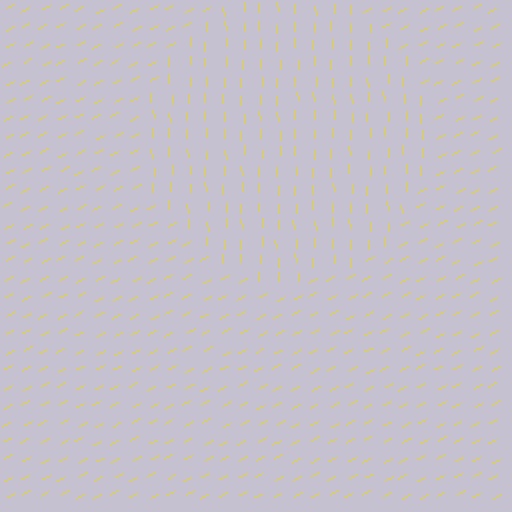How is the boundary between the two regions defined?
The boundary is defined purely by a change in line orientation (approximately 65 degrees difference). All lines are the same color and thickness.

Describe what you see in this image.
The image is filled with small yellow line segments. A circle region in the image has lines oriented differently from the surrounding lines, creating a visible texture boundary.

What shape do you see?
I see a circle.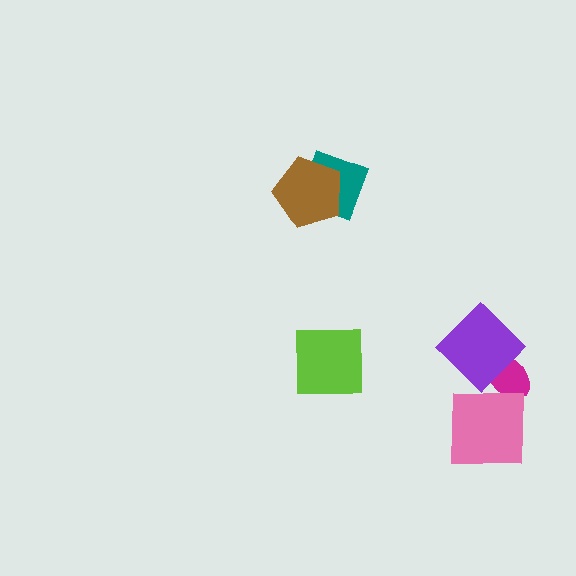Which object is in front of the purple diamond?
The pink square is in front of the purple diamond.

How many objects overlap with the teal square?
1 object overlaps with the teal square.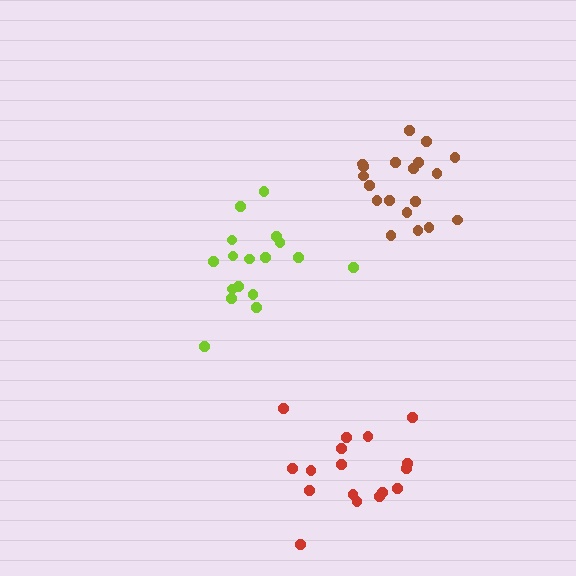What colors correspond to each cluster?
The clusters are colored: red, lime, brown.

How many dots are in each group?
Group 1: 18 dots, Group 2: 17 dots, Group 3: 19 dots (54 total).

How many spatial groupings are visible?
There are 3 spatial groupings.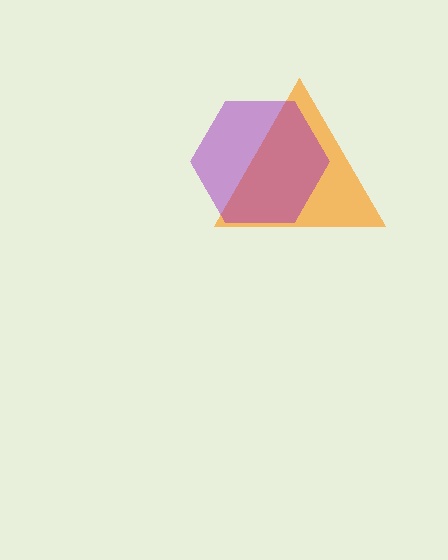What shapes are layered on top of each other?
The layered shapes are: an orange triangle, a purple hexagon.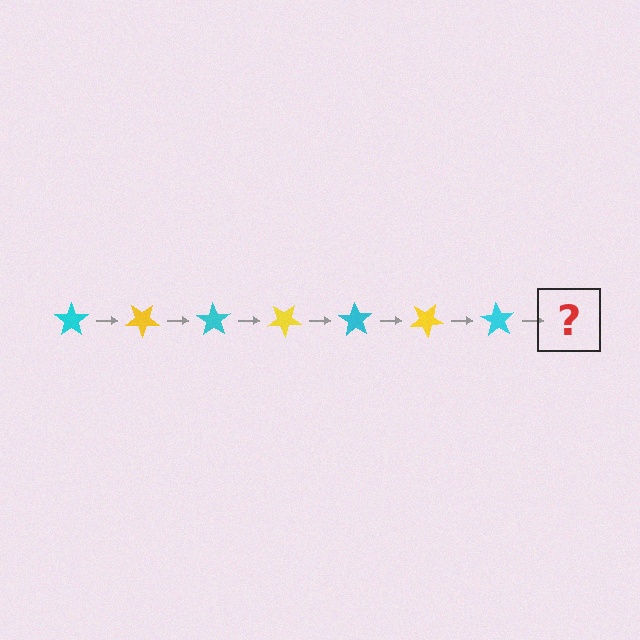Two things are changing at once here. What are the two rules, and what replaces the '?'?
The two rules are that it rotates 35 degrees each step and the color cycles through cyan and yellow. The '?' should be a yellow star, rotated 245 degrees from the start.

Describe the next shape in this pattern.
It should be a yellow star, rotated 245 degrees from the start.